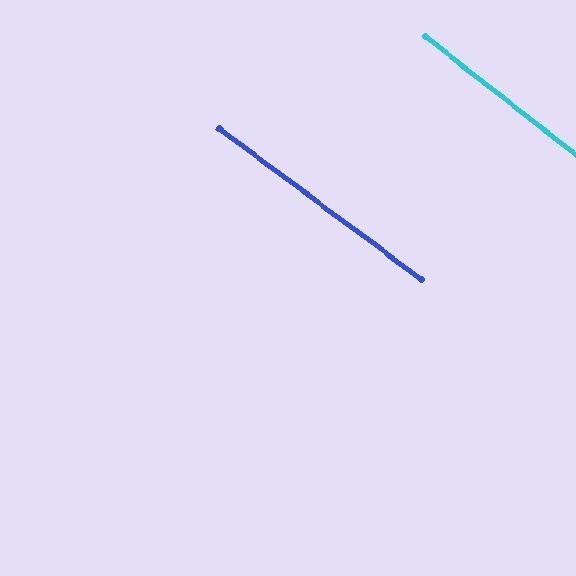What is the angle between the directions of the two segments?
Approximately 2 degrees.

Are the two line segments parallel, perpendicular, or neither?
Parallel — their directions differ by only 1.5°.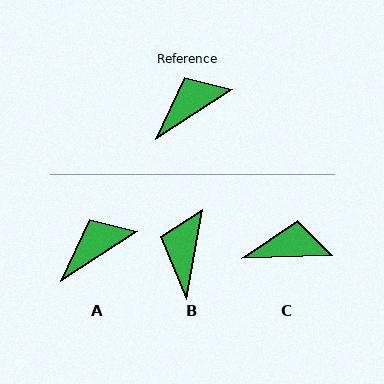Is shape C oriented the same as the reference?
No, it is off by about 31 degrees.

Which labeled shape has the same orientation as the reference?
A.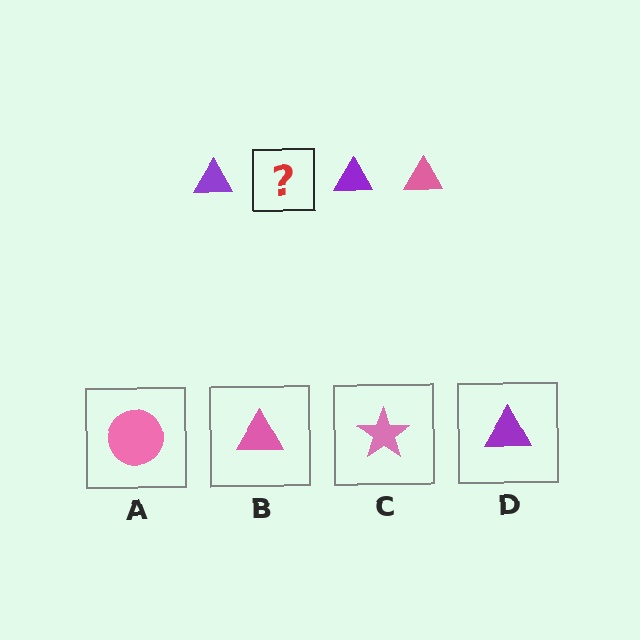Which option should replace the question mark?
Option B.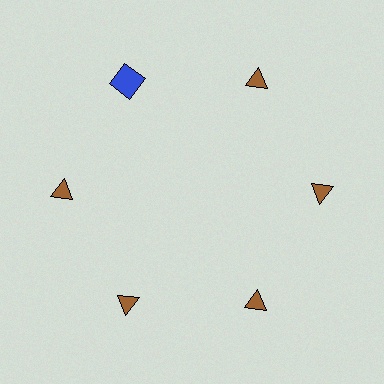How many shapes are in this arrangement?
There are 6 shapes arranged in a ring pattern.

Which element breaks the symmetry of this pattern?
The blue square at roughly the 11 o'clock position breaks the symmetry. All other shapes are brown triangles.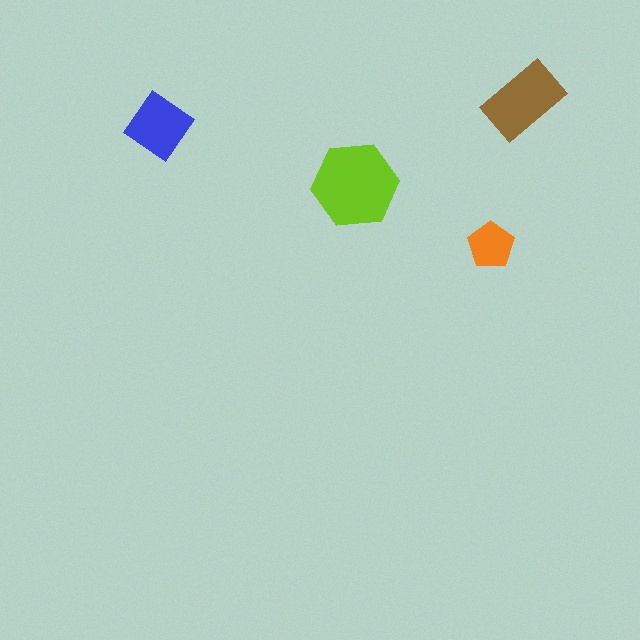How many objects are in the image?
There are 4 objects in the image.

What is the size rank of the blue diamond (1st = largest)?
3rd.